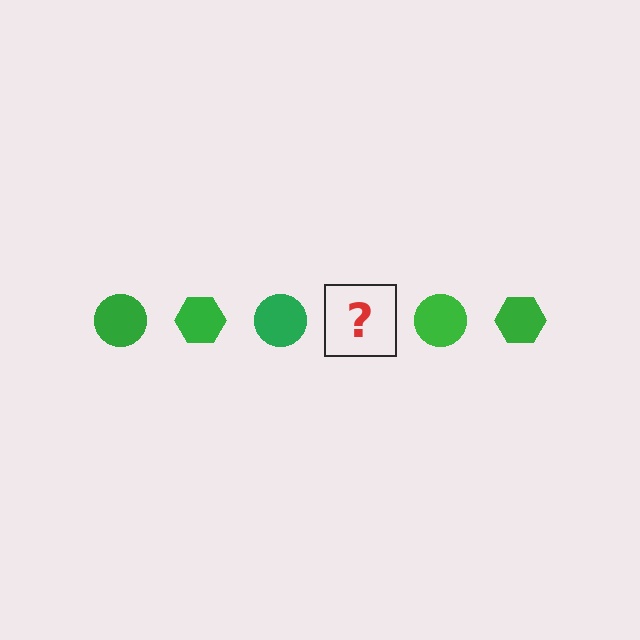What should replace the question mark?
The question mark should be replaced with a green hexagon.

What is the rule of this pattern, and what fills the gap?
The rule is that the pattern cycles through circle, hexagon shapes in green. The gap should be filled with a green hexagon.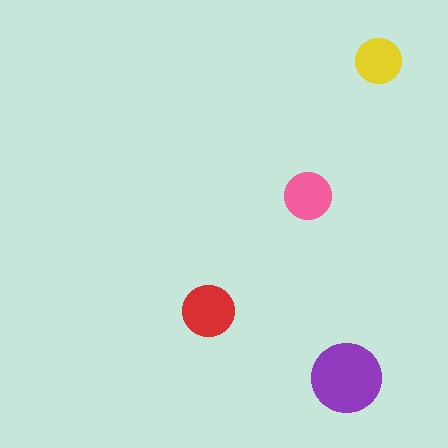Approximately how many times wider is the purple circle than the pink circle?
About 1.5 times wider.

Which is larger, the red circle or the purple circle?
The purple one.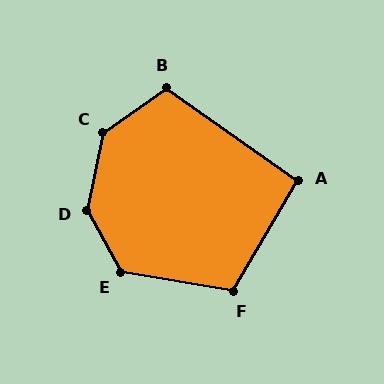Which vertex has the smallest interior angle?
A, at approximately 95 degrees.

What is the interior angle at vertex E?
Approximately 129 degrees (obtuse).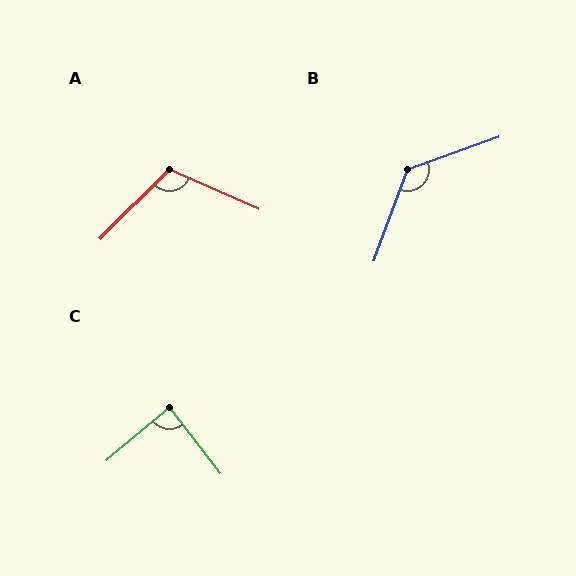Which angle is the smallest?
C, at approximately 88 degrees.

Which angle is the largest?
B, at approximately 129 degrees.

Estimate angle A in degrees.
Approximately 111 degrees.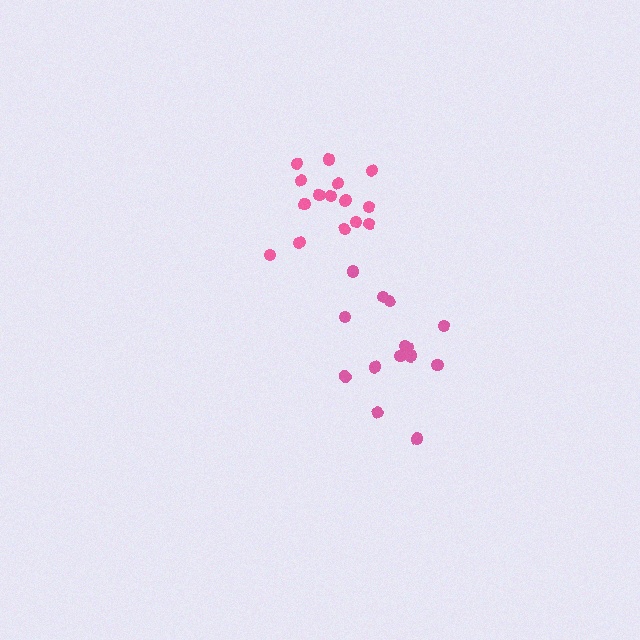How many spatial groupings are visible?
There are 2 spatial groupings.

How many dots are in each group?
Group 1: 16 dots, Group 2: 14 dots (30 total).